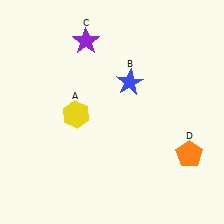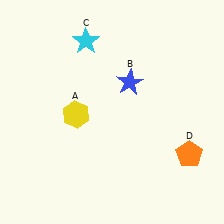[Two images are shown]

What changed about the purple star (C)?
In Image 1, C is purple. In Image 2, it changed to cyan.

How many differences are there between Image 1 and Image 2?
There is 1 difference between the two images.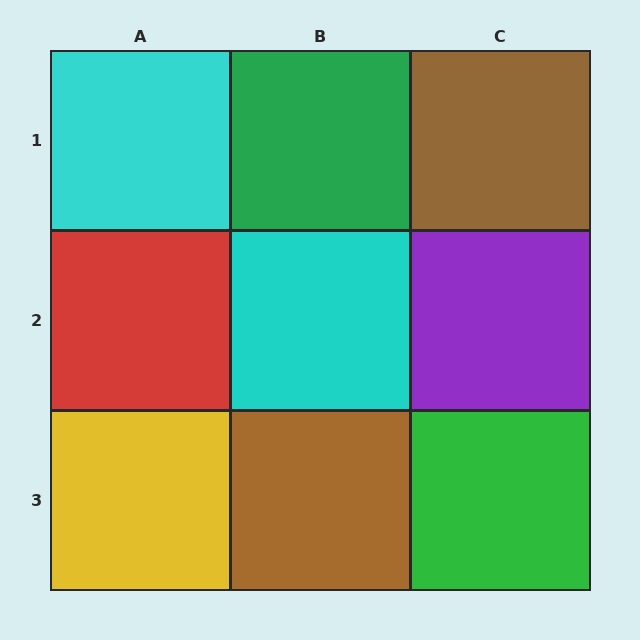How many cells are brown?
2 cells are brown.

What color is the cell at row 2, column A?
Red.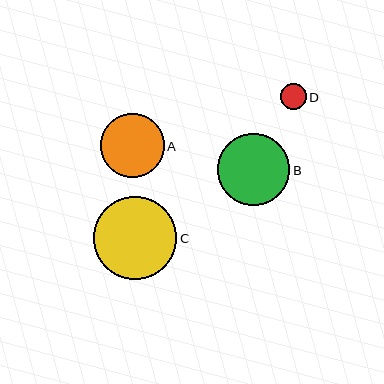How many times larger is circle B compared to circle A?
Circle B is approximately 1.1 times the size of circle A.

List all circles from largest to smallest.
From largest to smallest: C, B, A, D.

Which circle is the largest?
Circle C is the largest with a size of approximately 83 pixels.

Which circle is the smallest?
Circle D is the smallest with a size of approximately 26 pixels.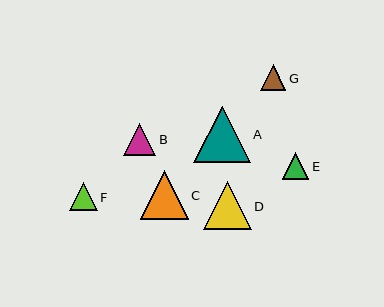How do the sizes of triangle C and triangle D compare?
Triangle C and triangle D are approximately the same size.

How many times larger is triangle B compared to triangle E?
Triangle B is approximately 1.2 times the size of triangle E.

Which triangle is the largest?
Triangle A is the largest with a size of approximately 57 pixels.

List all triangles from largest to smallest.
From largest to smallest: A, C, D, B, F, E, G.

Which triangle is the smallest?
Triangle G is the smallest with a size of approximately 26 pixels.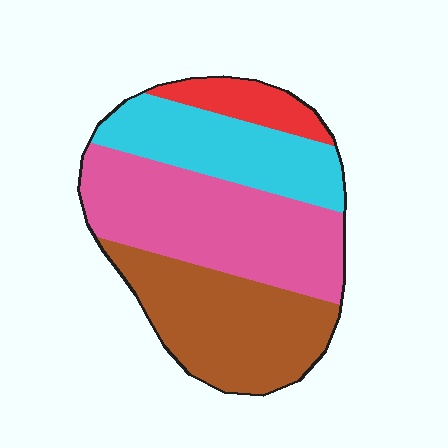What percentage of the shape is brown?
Brown takes up between a quarter and a half of the shape.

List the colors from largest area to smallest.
From largest to smallest: pink, brown, cyan, red.